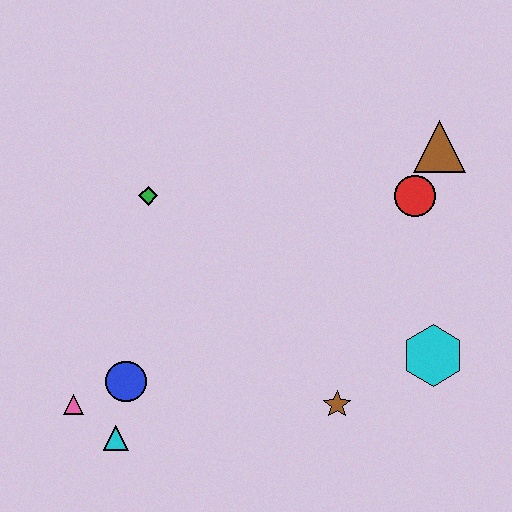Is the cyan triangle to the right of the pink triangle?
Yes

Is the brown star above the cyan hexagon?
No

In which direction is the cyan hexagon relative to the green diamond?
The cyan hexagon is to the right of the green diamond.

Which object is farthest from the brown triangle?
The pink triangle is farthest from the brown triangle.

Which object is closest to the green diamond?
The blue circle is closest to the green diamond.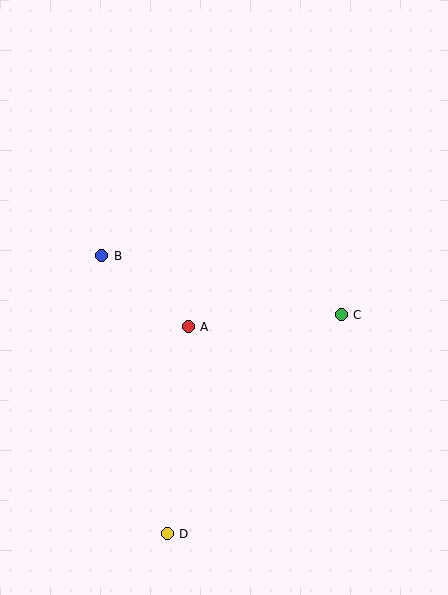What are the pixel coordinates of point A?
Point A is at (188, 327).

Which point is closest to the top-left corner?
Point B is closest to the top-left corner.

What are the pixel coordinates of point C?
Point C is at (341, 315).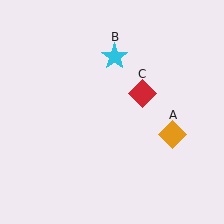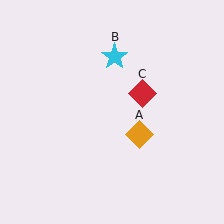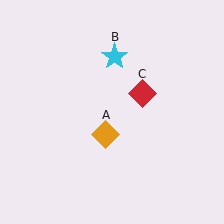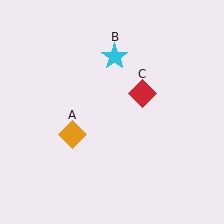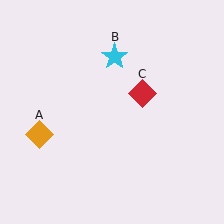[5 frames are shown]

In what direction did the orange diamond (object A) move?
The orange diamond (object A) moved left.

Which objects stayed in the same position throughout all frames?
Cyan star (object B) and red diamond (object C) remained stationary.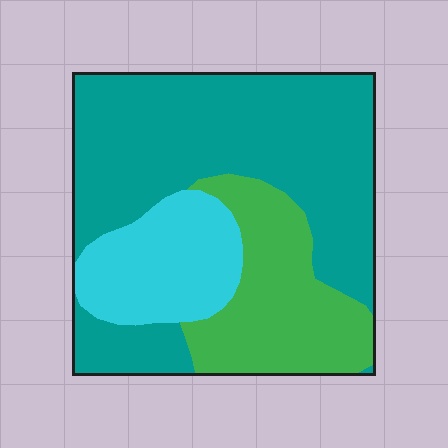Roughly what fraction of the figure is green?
Green covers 25% of the figure.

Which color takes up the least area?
Cyan, at roughly 20%.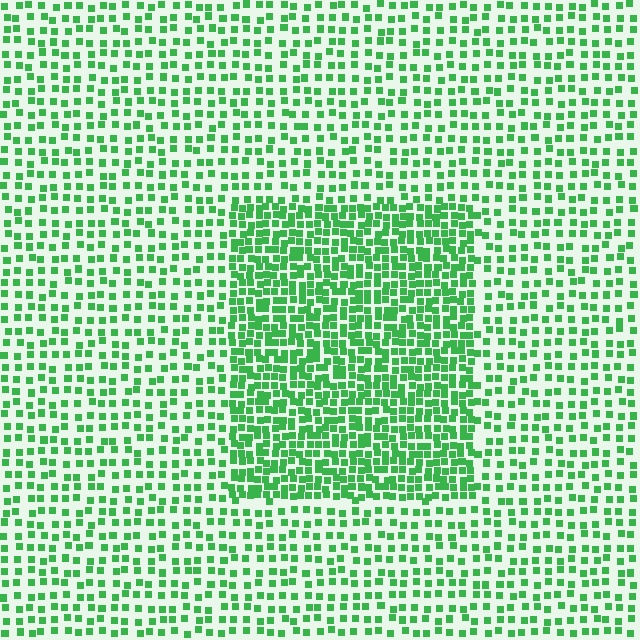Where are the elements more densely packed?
The elements are more densely packed inside the rectangle boundary.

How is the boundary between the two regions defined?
The boundary is defined by a change in element density (approximately 2.0x ratio). All elements are the same color, size, and shape.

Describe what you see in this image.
The image contains small green elements arranged at two different densities. A rectangle-shaped region is visible where the elements are more densely packed than the surrounding area.